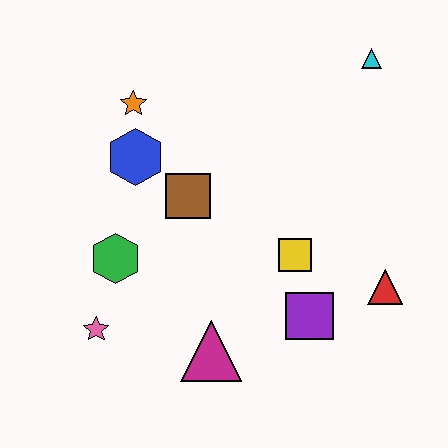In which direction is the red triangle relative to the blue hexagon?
The red triangle is to the right of the blue hexagon.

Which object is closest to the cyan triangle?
The yellow square is closest to the cyan triangle.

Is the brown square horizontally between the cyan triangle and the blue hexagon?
Yes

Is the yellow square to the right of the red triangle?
No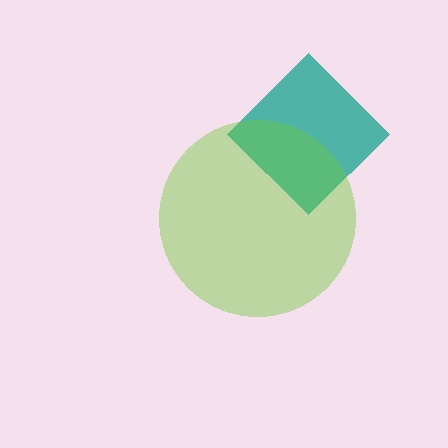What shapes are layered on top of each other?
The layered shapes are: a teal diamond, a lime circle.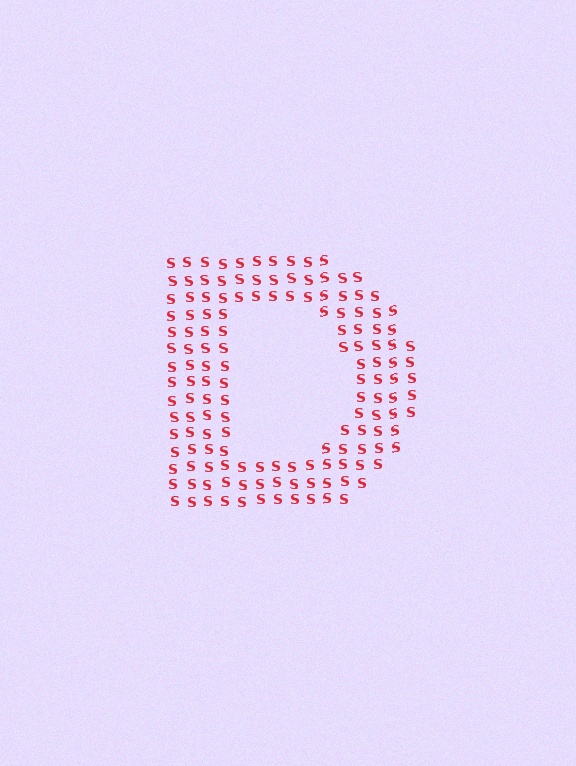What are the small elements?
The small elements are letter S's.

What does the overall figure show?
The overall figure shows the letter D.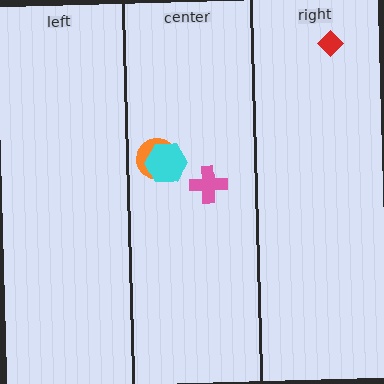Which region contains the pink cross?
The center region.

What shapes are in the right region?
The red diamond.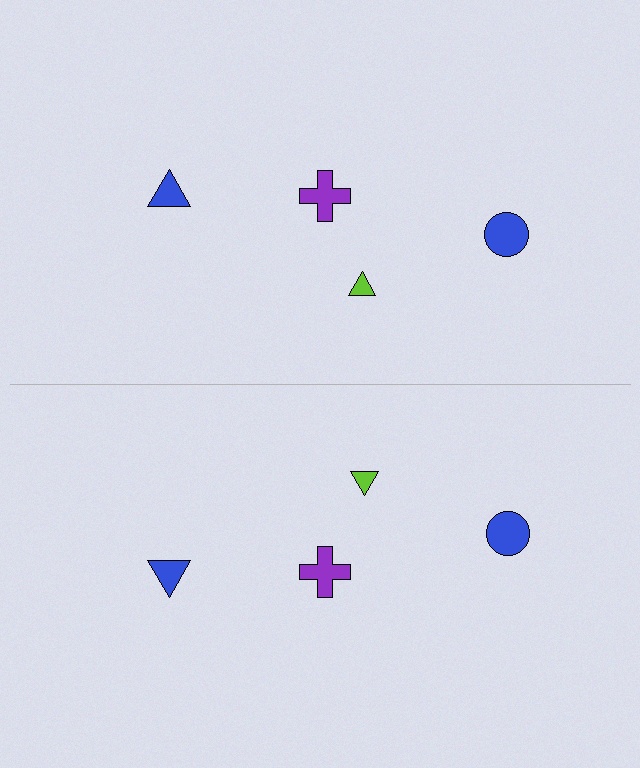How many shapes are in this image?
There are 8 shapes in this image.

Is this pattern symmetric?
Yes, this pattern has bilateral (reflection) symmetry.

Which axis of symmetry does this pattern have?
The pattern has a horizontal axis of symmetry running through the center of the image.